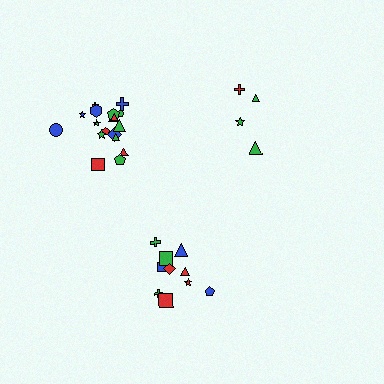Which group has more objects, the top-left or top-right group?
The top-left group.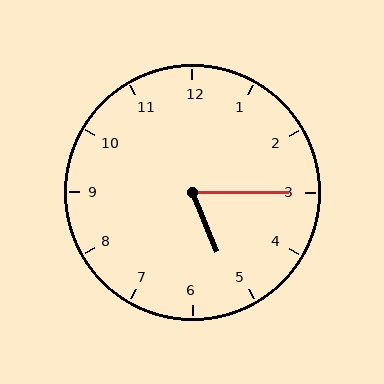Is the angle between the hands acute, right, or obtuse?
It is acute.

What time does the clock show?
5:15.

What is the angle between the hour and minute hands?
Approximately 68 degrees.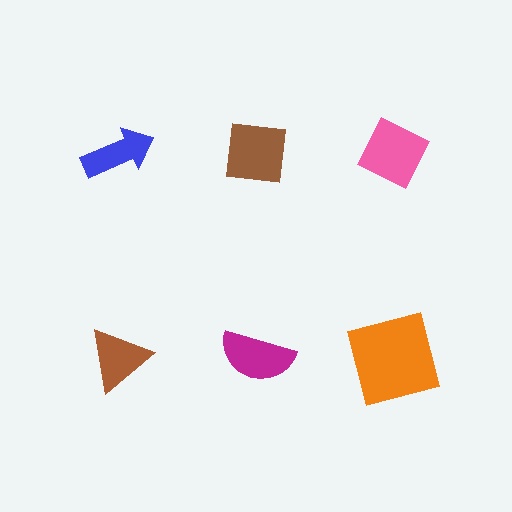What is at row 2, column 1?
A brown triangle.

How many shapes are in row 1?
3 shapes.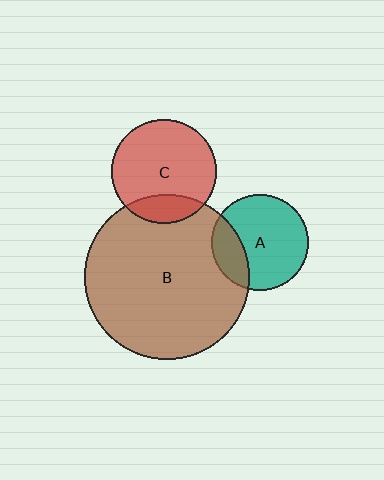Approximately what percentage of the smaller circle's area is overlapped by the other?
Approximately 20%.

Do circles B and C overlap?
Yes.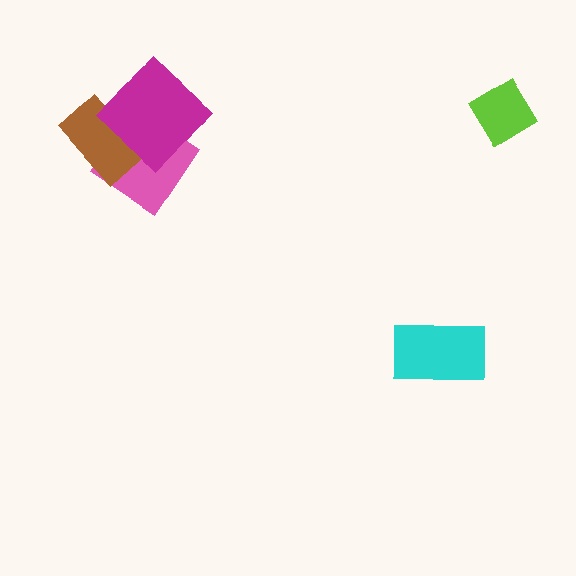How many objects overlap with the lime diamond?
0 objects overlap with the lime diamond.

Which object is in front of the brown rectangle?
The magenta diamond is in front of the brown rectangle.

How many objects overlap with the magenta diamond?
2 objects overlap with the magenta diamond.